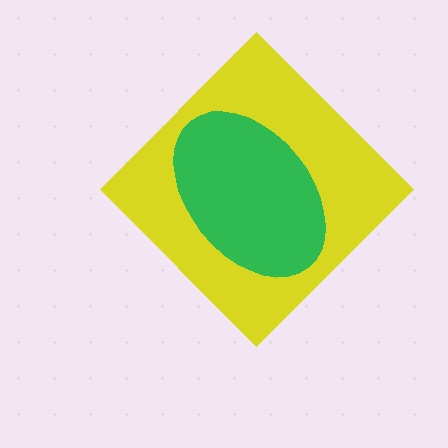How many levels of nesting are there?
2.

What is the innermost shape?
The green ellipse.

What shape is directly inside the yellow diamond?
The green ellipse.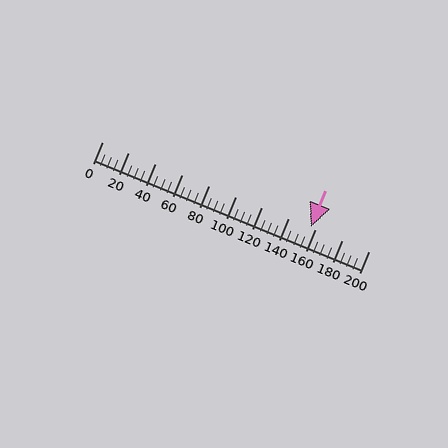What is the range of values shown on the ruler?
The ruler shows values from 0 to 200.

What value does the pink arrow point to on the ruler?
The pink arrow points to approximately 156.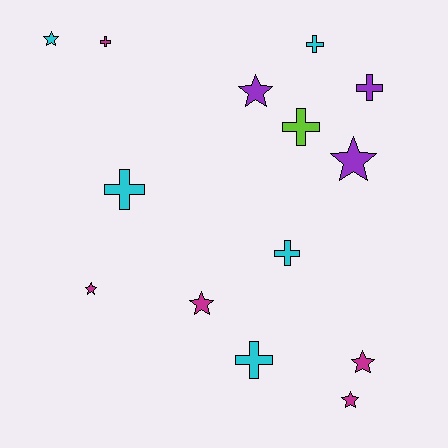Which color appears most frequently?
Magenta, with 5 objects.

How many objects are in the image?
There are 14 objects.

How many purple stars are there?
There are 2 purple stars.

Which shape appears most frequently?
Cross, with 7 objects.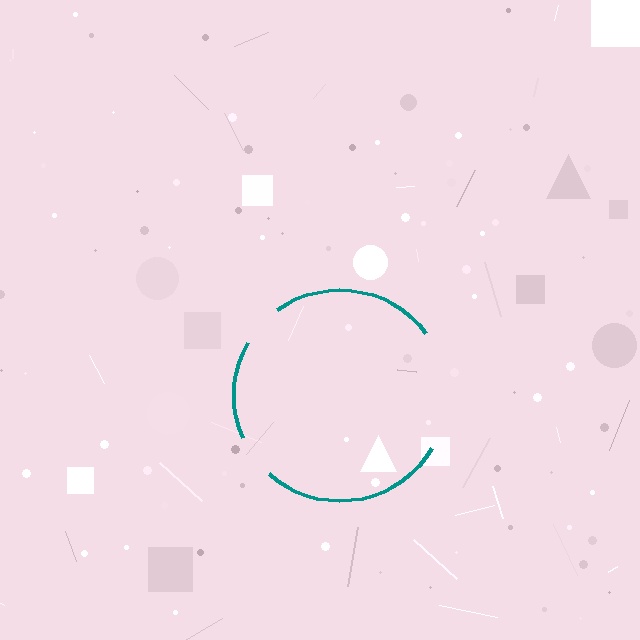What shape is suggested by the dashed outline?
The dashed outline suggests a circle.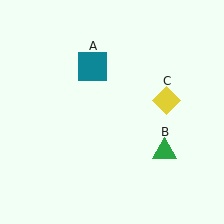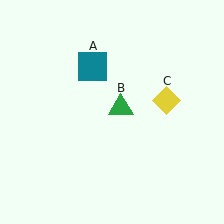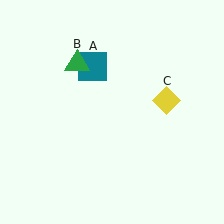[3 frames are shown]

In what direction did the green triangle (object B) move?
The green triangle (object B) moved up and to the left.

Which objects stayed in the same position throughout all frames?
Teal square (object A) and yellow diamond (object C) remained stationary.